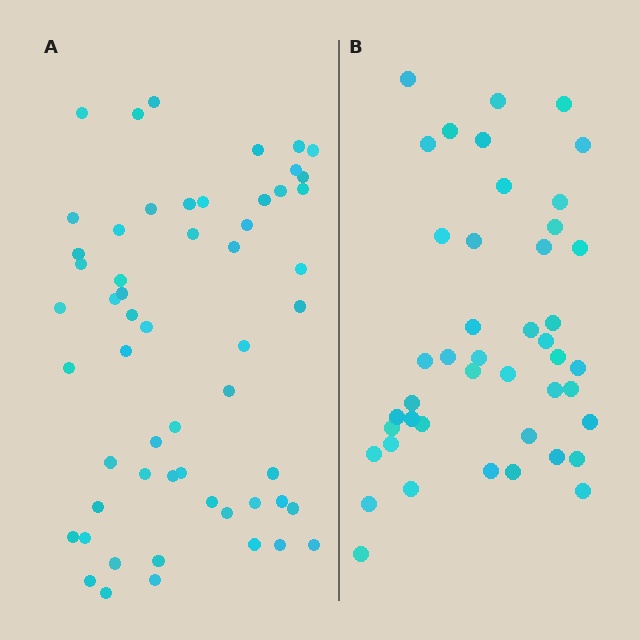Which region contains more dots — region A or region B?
Region A (the left region) has more dots.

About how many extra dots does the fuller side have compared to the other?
Region A has roughly 12 or so more dots than region B.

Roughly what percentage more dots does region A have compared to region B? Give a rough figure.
About 25% more.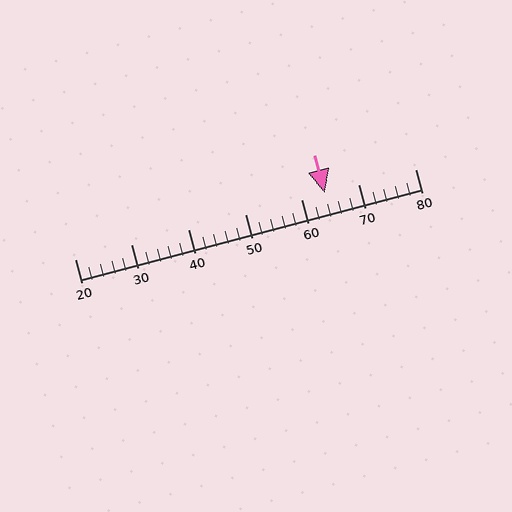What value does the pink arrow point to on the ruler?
The pink arrow points to approximately 64.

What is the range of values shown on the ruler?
The ruler shows values from 20 to 80.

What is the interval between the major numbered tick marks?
The major tick marks are spaced 10 units apart.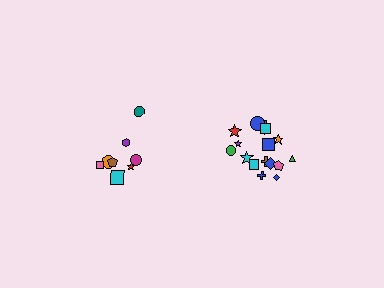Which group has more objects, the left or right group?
The right group.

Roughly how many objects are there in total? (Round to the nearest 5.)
Roughly 25 objects in total.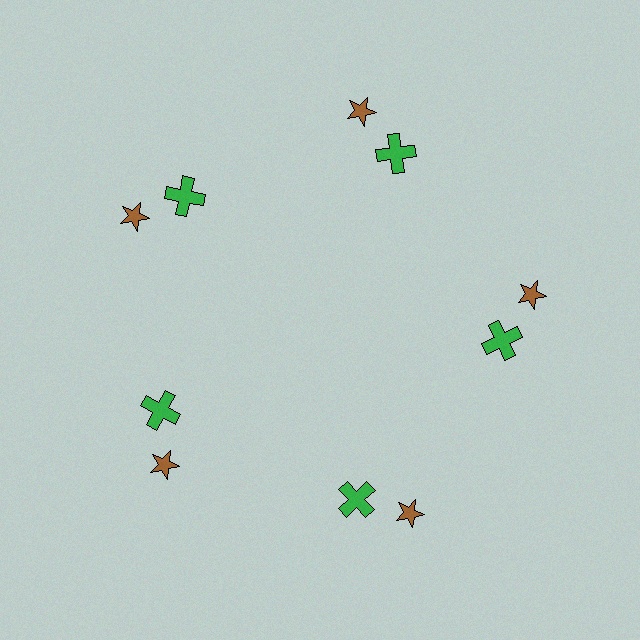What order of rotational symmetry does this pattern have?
This pattern has 5-fold rotational symmetry.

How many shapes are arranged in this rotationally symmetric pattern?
There are 10 shapes, arranged in 5 groups of 2.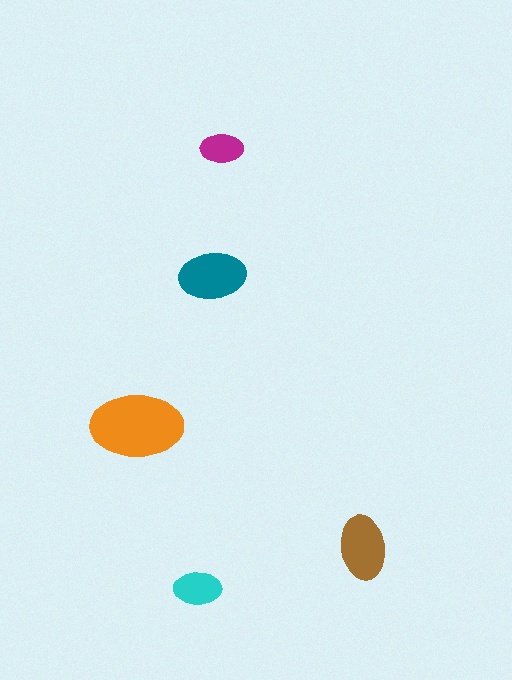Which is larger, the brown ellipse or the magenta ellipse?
The brown one.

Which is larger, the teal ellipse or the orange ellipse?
The orange one.